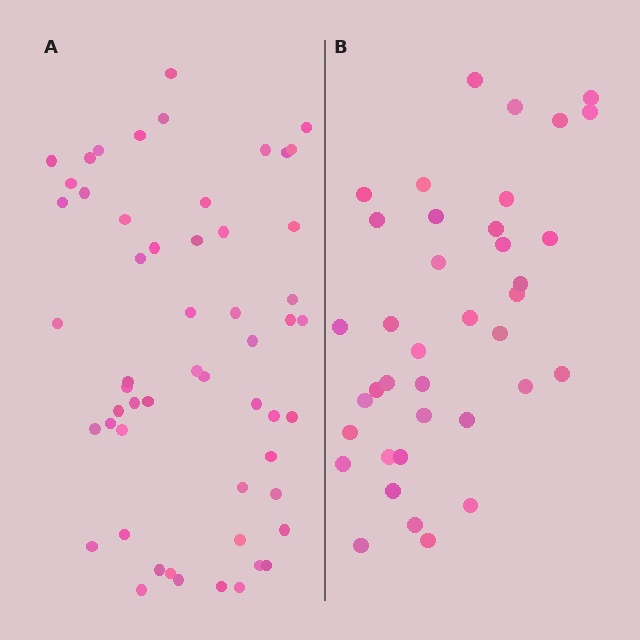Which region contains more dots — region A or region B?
Region A (the left region) has more dots.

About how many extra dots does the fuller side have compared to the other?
Region A has approximately 15 more dots than region B.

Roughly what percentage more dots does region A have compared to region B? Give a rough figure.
About 45% more.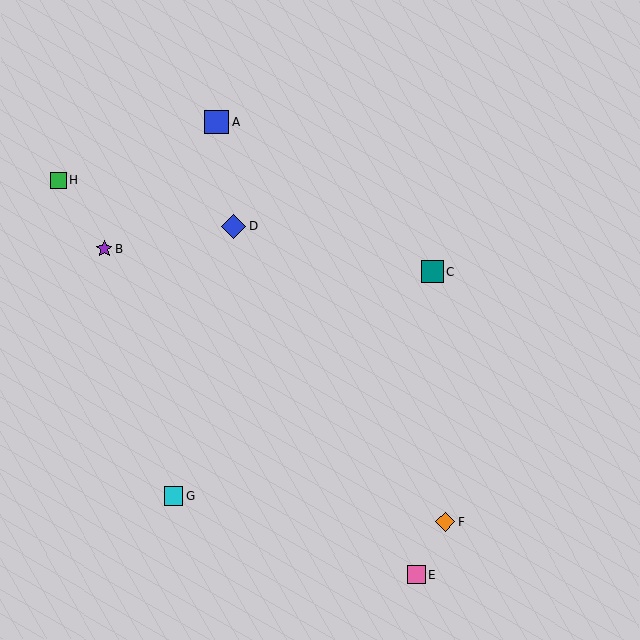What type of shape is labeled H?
Shape H is a green square.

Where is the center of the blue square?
The center of the blue square is at (217, 122).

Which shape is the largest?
The blue diamond (labeled D) is the largest.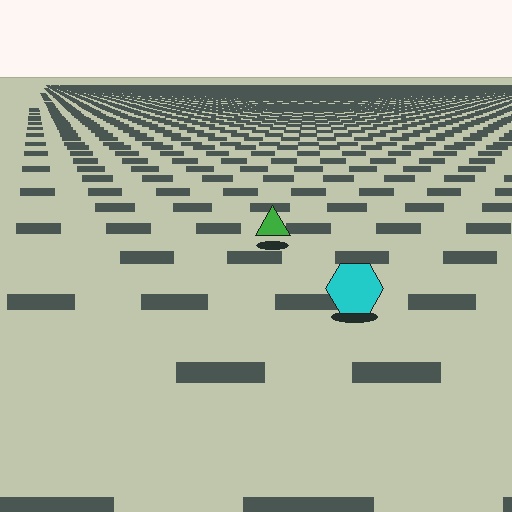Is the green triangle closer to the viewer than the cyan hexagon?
No. The cyan hexagon is closer — you can tell from the texture gradient: the ground texture is coarser near it.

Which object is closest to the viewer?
The cyan hexagon is closest. The texture marks near it are larger and more spread out.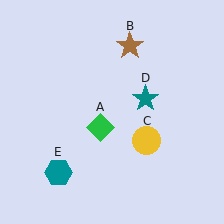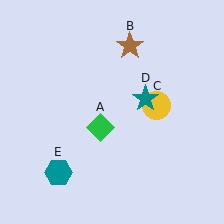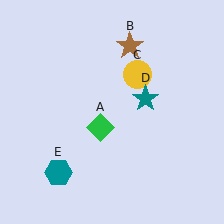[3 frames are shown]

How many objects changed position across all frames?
1 object changed position: yellow circle (object C).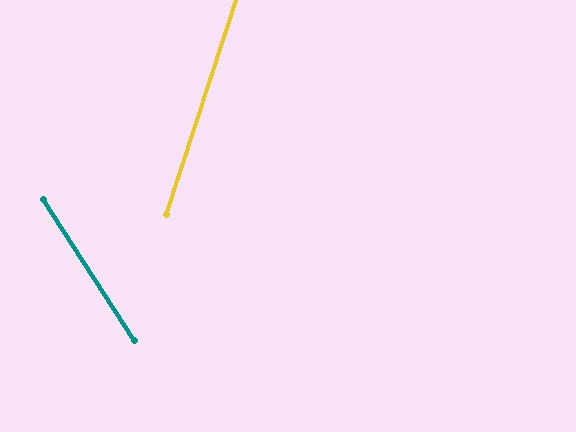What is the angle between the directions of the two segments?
Approximately 51 degrees.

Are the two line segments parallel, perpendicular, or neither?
Neither parallel nor perpendicular — they differ by about 51°.